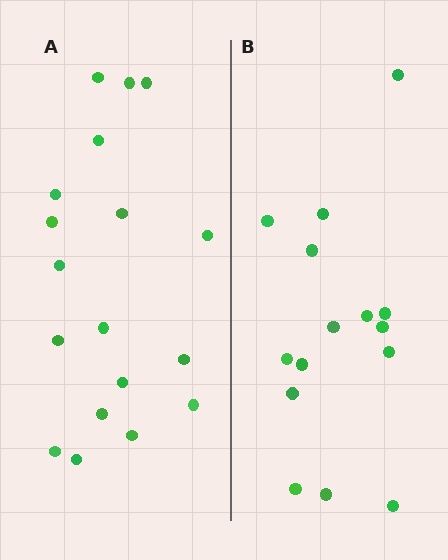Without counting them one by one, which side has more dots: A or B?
Region A (the left region) has more dots.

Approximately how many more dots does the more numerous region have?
Region A has just a few more — roughly 2 or 3 more dots than region B.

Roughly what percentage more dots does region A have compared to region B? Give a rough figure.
About 20% more.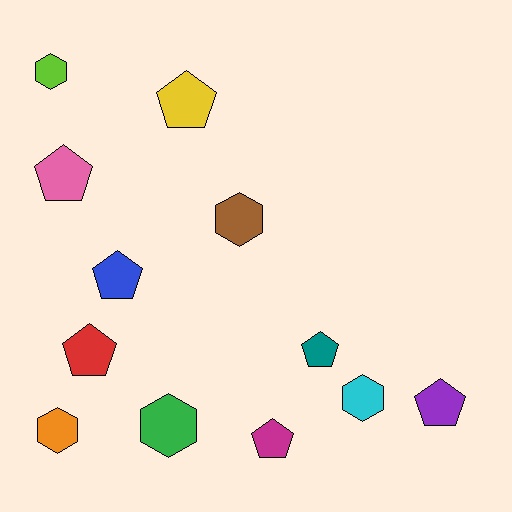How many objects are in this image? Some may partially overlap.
There are 12 objects.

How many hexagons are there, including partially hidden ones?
There are 5 hexagons.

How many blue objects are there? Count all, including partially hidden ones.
There is 1 blue object.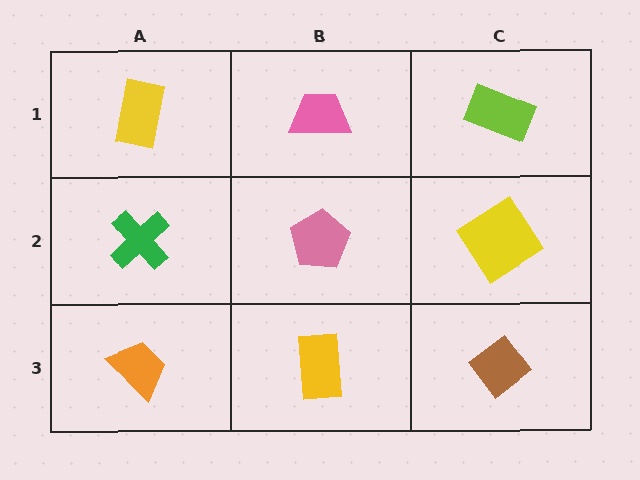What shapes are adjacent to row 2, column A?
A yellow rectangle (row 1, column A), an orange trapezoid (row 3, column A), a pink pentagon (row 2, column B).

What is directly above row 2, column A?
A yellow rectangle.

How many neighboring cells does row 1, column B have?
3.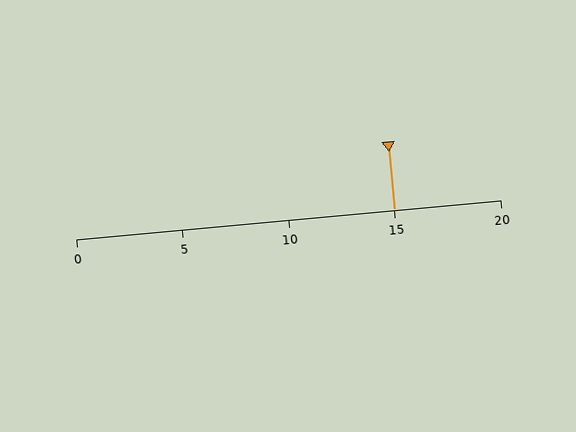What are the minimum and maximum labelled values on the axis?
The axis runs from 0 to 20.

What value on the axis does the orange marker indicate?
The marker indicates approximately 15.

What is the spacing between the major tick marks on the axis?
The major ticks are spaced 5 apart.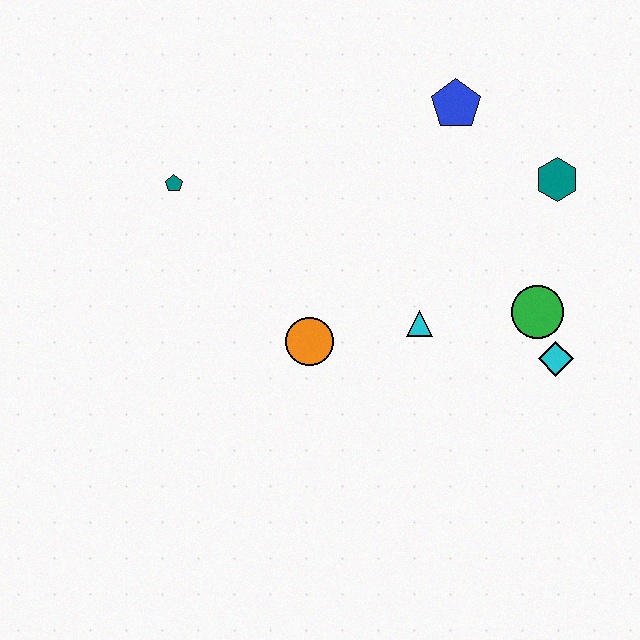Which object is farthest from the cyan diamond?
The teal pentagon is farthest from the cyan diamond.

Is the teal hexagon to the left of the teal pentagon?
No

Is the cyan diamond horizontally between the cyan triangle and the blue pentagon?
No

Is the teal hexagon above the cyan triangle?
Yes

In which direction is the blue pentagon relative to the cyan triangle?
The blue pentagon is above the cyan triangle.